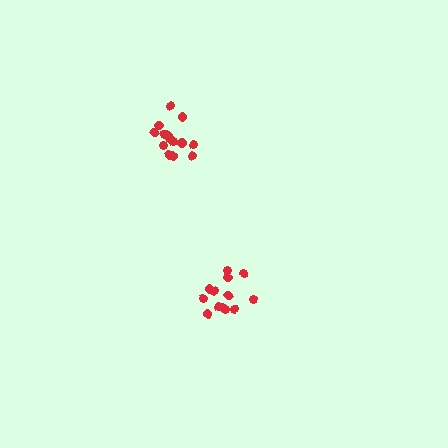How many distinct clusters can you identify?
There are 2 distinct clusters.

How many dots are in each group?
Group 1: 14 dots, Group 2: 13 dots (27 total).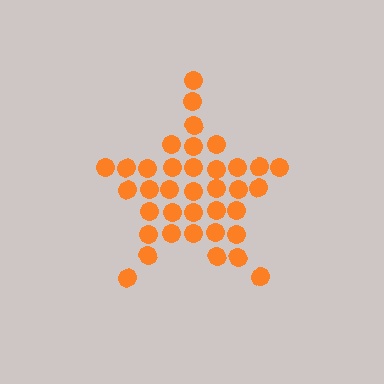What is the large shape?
The large shape is a star.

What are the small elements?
The small elements are circles.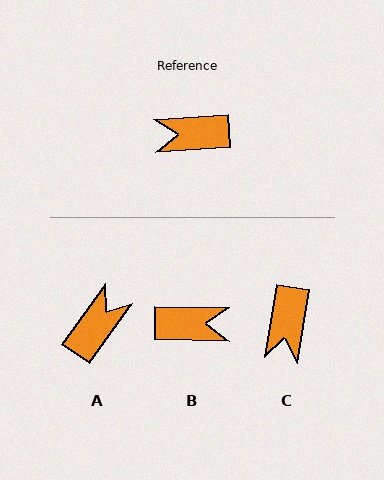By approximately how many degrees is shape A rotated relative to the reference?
Approximately 130 degrees clockwise.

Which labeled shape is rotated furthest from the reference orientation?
B, about 175 degrees away.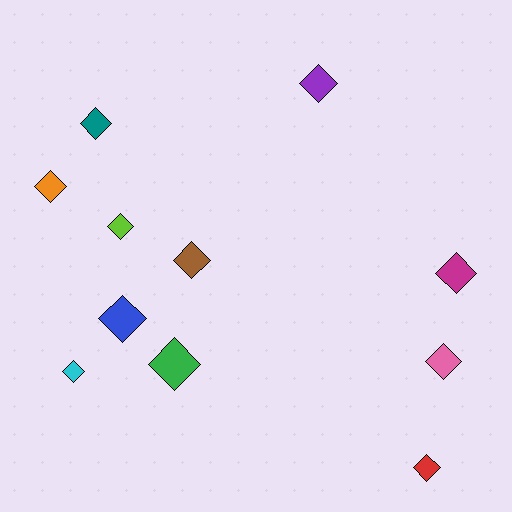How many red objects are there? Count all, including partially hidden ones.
There is 1 red object.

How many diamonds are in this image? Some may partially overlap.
There are 11 diamonds.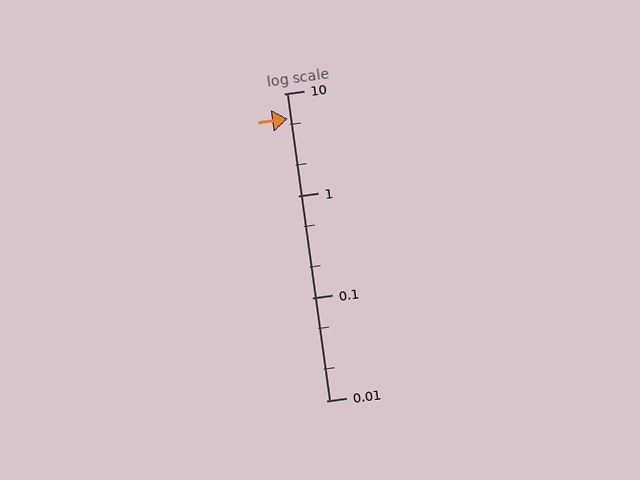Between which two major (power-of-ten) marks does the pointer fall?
The pointer is between 1 and 10.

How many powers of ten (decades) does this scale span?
The scale spans 3 decades, from 0.01 to 10.